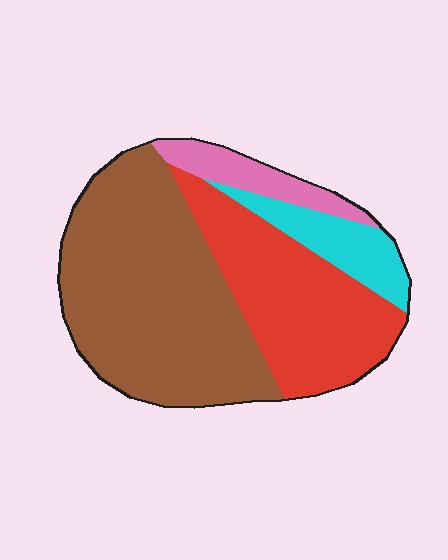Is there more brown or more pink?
Brown.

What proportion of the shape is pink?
Pink covers about 10% of the shape.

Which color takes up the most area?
Brown, at roughly 50%.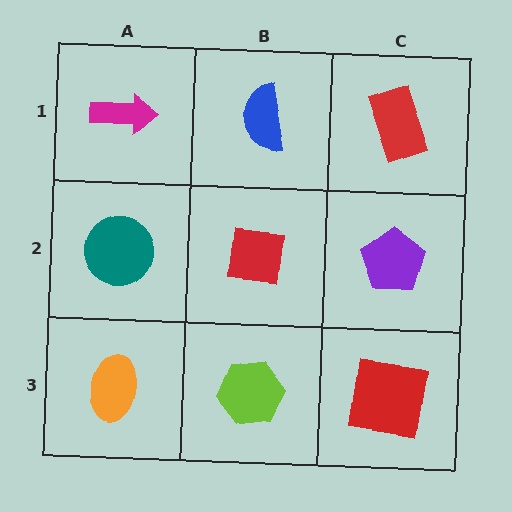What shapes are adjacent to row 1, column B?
A red square (row 2, column B), a magenta arrow (row 1, column A), a red rectangle (row 1, column C).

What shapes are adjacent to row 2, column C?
A red rectangle (row 1, column C), a red square (row 3, column C), a red square (row 2, column B).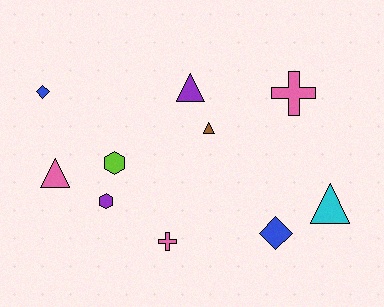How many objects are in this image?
There are 10 objects.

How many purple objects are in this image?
There are 2 purple objects.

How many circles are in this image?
There are no circles.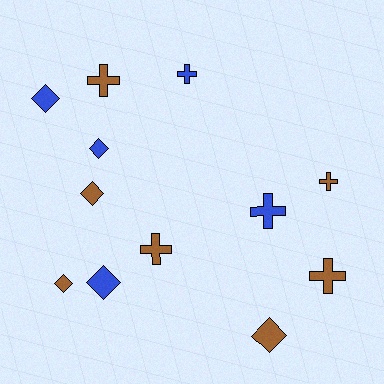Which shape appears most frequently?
Cross, with 6 objects.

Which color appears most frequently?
Brown, with 7 objects.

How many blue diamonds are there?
There are 3 blue diamonds.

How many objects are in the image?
There are 12 objects.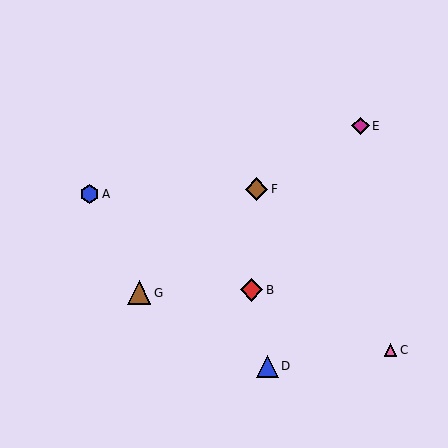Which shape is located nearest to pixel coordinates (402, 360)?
The pink triangle (labeled C) at (391, 350) is nearest to that location.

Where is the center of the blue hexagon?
The center of the blue hexagon is at (90, 194).